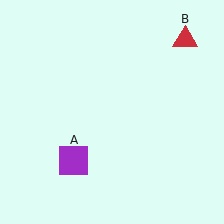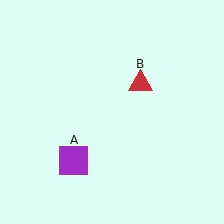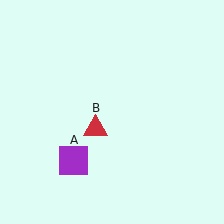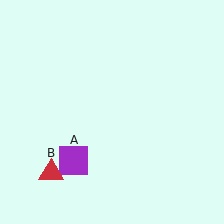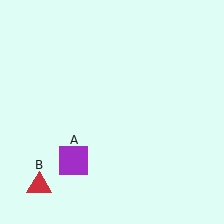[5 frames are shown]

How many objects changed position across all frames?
1 object changed position: red triangle (object B).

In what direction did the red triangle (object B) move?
The red triangle (object B) moved down and to the left.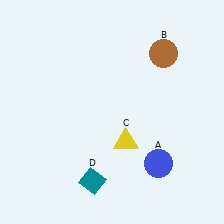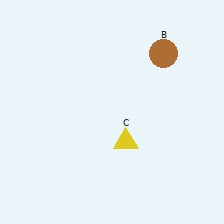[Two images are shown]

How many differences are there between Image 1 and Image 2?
There are 2 differences between the two images.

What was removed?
The blue circle (A), the teal diamond (D) were removed in Image 2.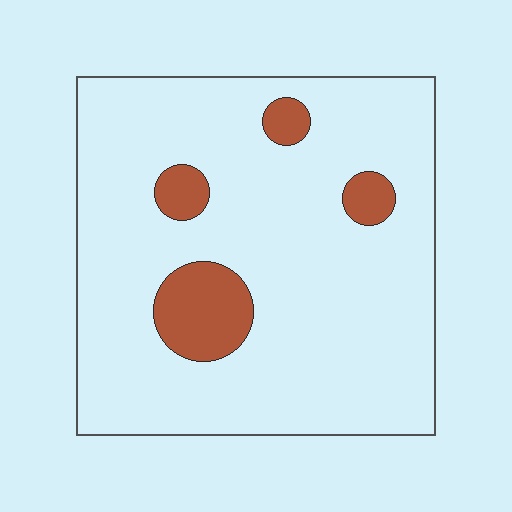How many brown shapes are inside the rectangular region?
4.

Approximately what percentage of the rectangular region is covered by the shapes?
Approximately 10%.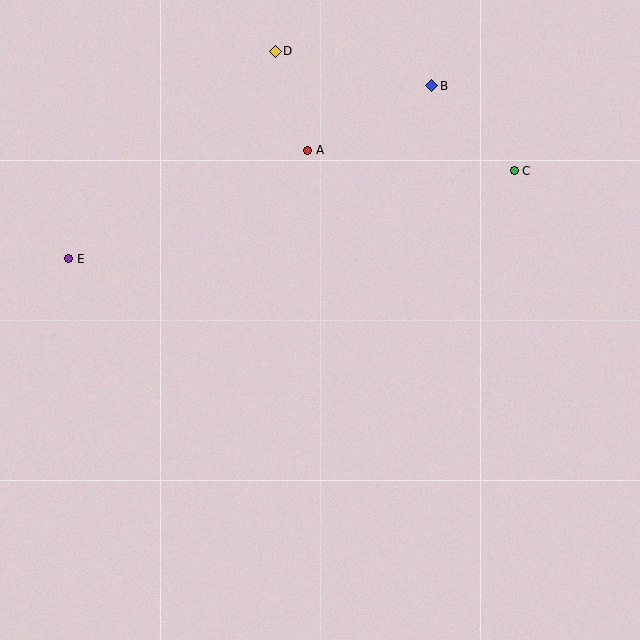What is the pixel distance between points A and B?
The distance between A and B is 140 pixels.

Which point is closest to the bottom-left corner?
Point E is closest to the bottom-left corner.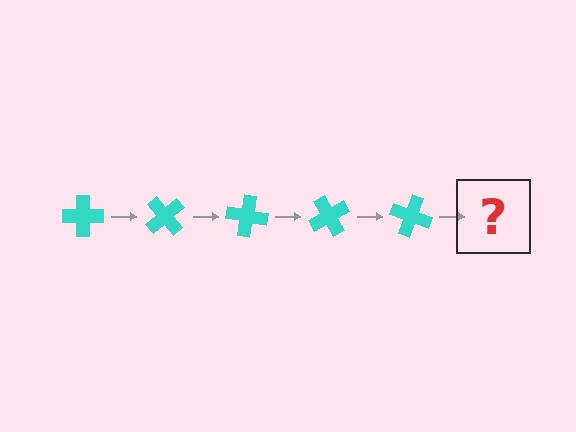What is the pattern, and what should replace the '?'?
The pattern is that the cross rotates 50 degrees each step. The '?' should be a cyan cross rotated 250 degrees.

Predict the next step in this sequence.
The next step is a cyan cross rotated 250 degrees.